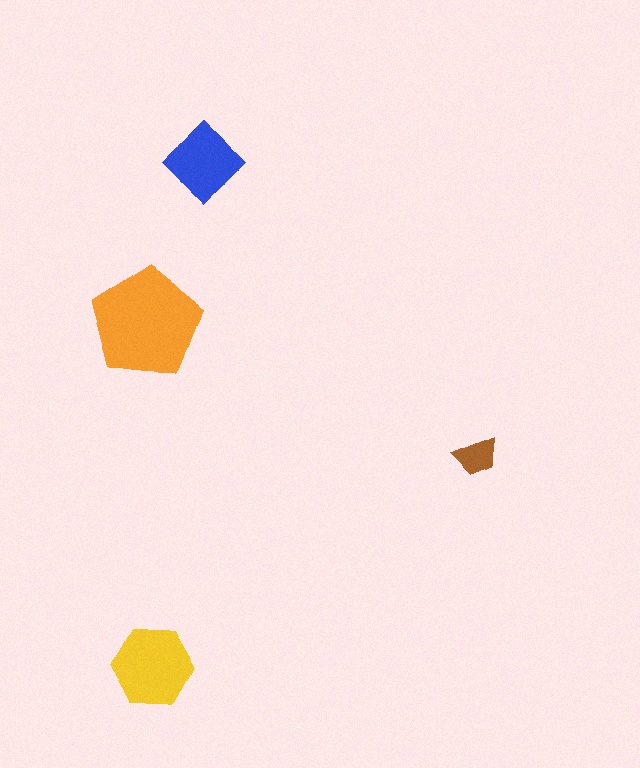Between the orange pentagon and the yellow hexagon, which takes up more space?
The orange pentagon.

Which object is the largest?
The orange pentagon.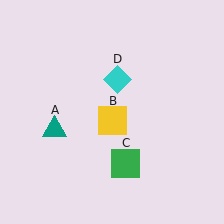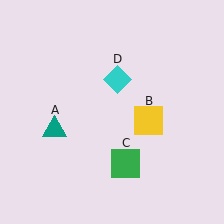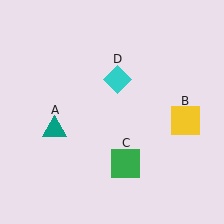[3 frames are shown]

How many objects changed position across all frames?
1 object changed position: yellow square (object B).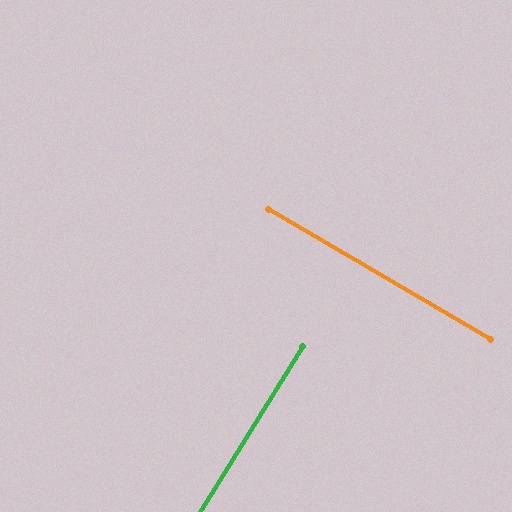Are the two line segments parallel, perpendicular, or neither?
Perpendicular — they meet at approximately 88°.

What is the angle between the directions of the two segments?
Approximately 88 degrees.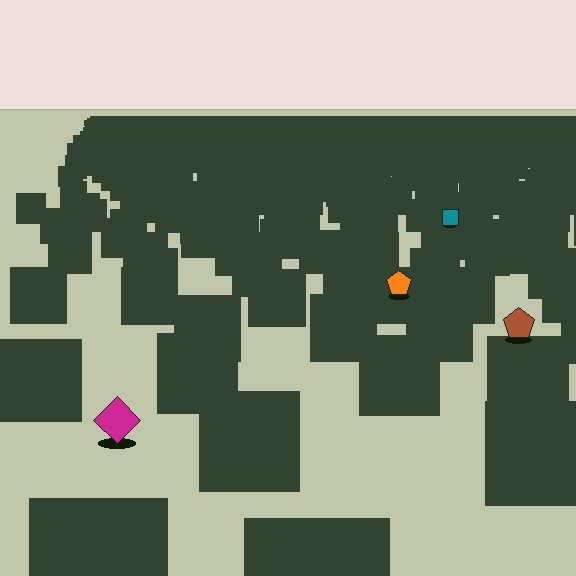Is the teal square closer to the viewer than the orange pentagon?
No. The orange pentagon is closer — you can tell from the texture gradient: the ground texture is coarser near it.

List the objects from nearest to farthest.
From nearest to farthest: the magenta diamond, the brown pentagon, the orange pentagon, the teal square.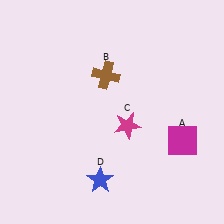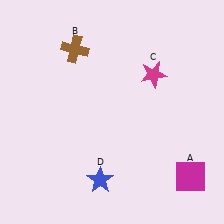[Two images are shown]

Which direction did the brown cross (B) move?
The brown cross (B) moved left.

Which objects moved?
The objects that moved are: the magenta square (A), the brown cross (B), the magenta star (C).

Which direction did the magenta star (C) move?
The magenta star (C) moved up.